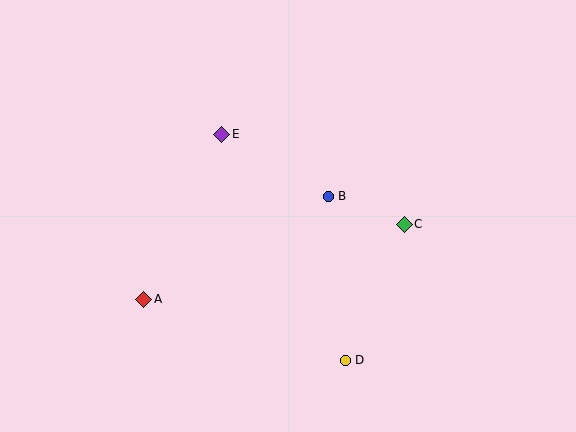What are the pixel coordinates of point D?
Point D is at (345, 360).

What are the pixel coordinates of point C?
Point C is at (404, 224).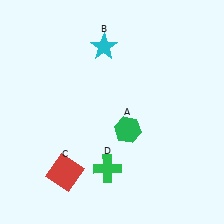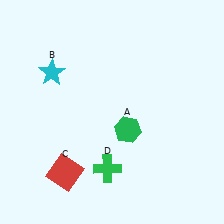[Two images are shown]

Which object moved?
The cyan star (B) moved left.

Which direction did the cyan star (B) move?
The cyan star (B) moved left.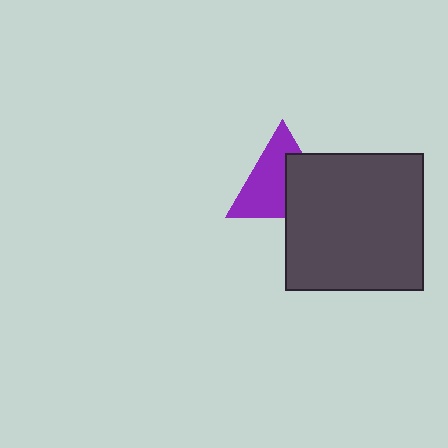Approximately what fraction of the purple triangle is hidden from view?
Roughly 40% of the purple triangle is hidden behind the dark gray square.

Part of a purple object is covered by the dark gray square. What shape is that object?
It is a triangle.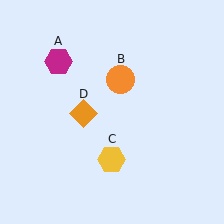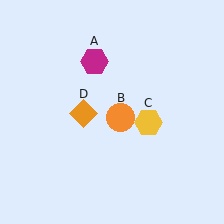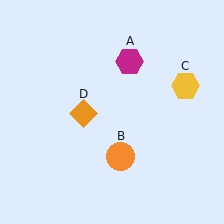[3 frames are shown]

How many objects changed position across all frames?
3 objects changed position: magenta hexagon (object A), orange circle (object B), yellow hexagon (object C).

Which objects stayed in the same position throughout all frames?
Orange diamond (object D) remained stationary.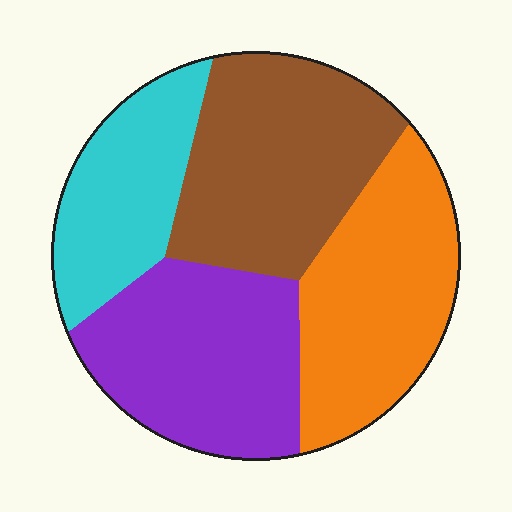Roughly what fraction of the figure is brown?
Brown takes up between a sixth and a third of the figure.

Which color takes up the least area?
Cyan, at roughly 20%.